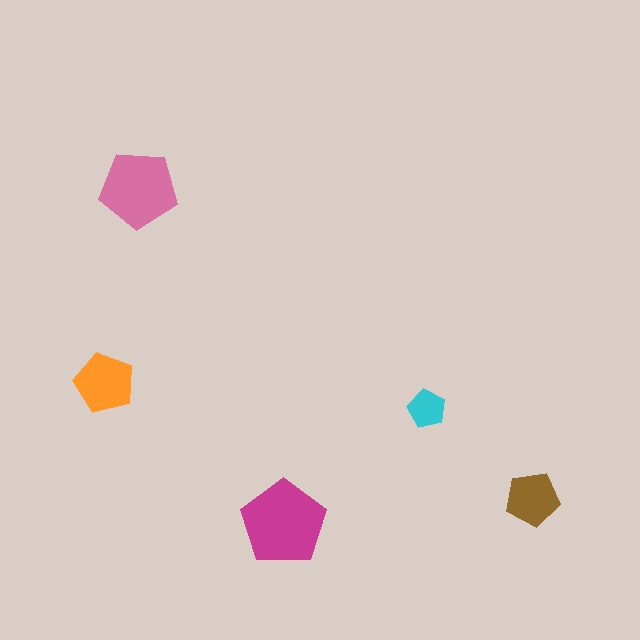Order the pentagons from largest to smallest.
the magenta one, the pink one, the orange one, the brown one, the cyan one.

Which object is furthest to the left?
The orange pentagon is leftmost.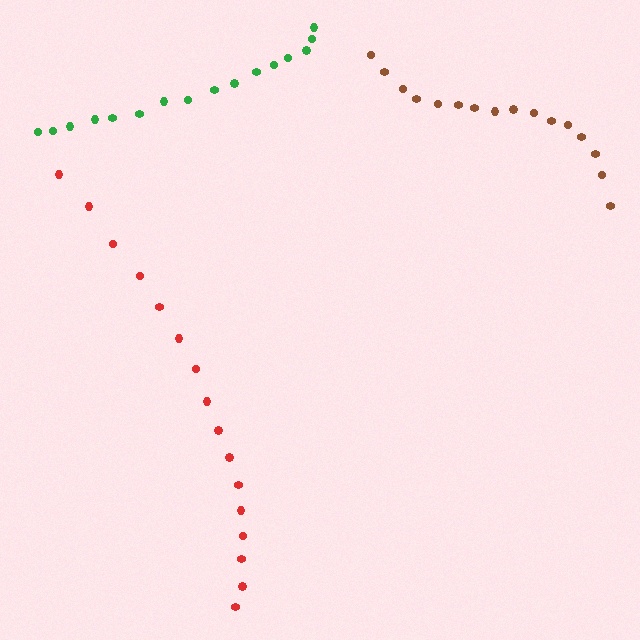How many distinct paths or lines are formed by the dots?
There are 3 distinct paths.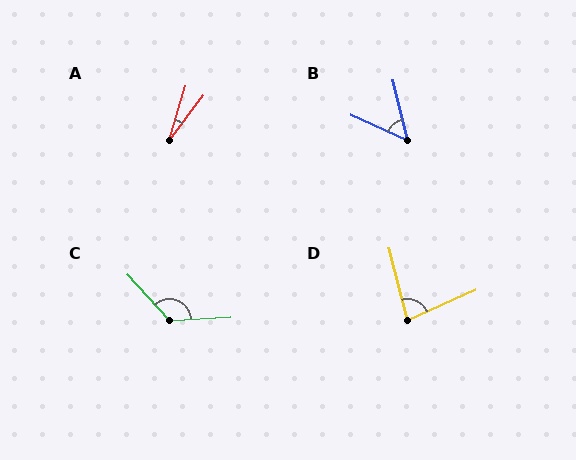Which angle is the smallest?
A, at approximately 20 degrees.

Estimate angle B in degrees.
Approximately 52 degrees.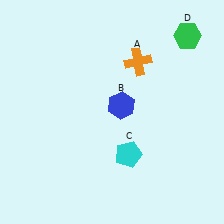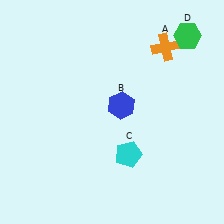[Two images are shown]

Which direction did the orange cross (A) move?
The orange cross (A) moved right.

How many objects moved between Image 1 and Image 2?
1 object moved between the two images.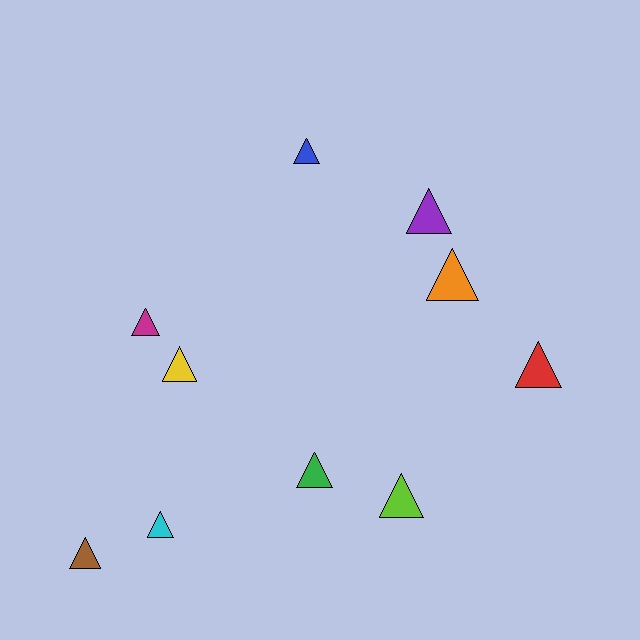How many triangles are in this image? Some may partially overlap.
There are 10 triangles.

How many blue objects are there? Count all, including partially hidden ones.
There is 1 blue object.